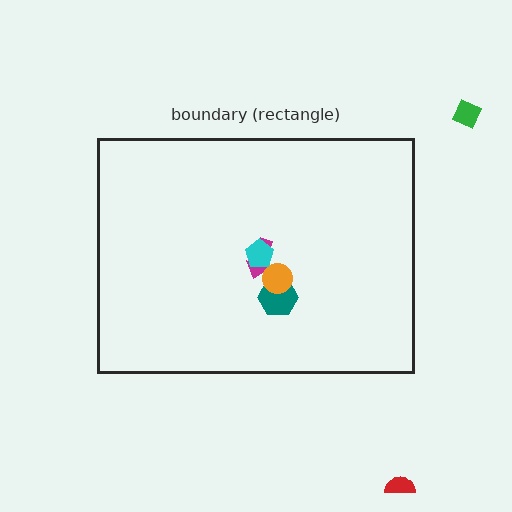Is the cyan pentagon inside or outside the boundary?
Inside.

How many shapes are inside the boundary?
4 inside, 2 outside.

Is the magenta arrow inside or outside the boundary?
Inside.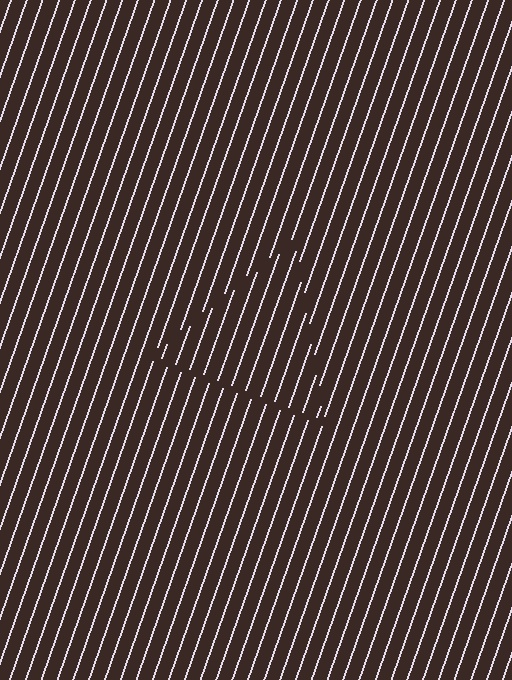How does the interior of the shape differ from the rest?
The interior of the shape contains the same grating, shifted by half a period — the contour is defined by the phase discontinuity where line-ends from the inner and outer gratings abut.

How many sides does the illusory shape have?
3 sides — the line-ends trace a triangle.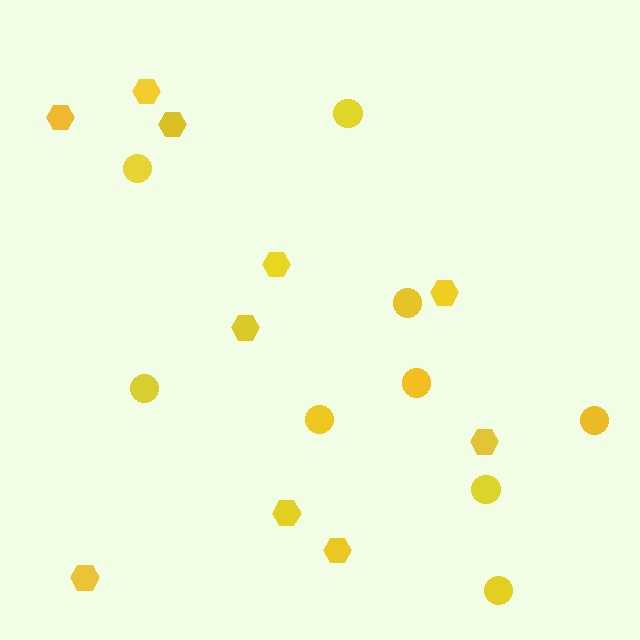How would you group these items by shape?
There are 2 groups: one group of circles (9) and one group of hexagons (10).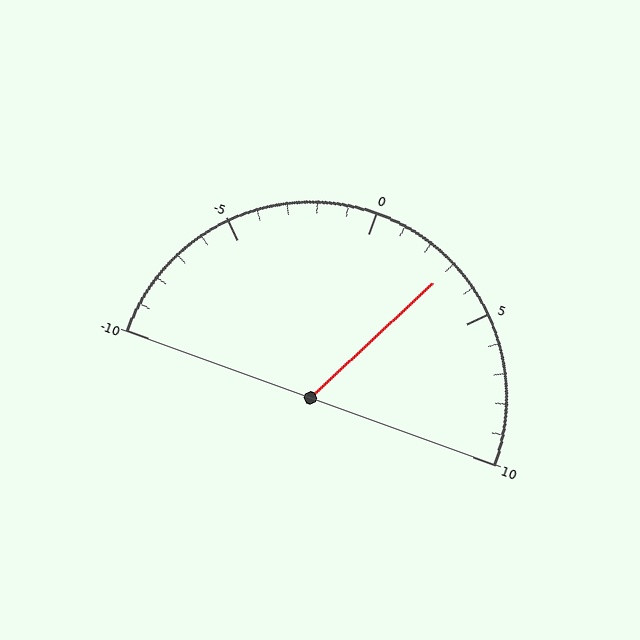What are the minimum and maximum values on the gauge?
The gauge ranges from -10 to 10.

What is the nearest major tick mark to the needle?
The nearest major tick mark is 5.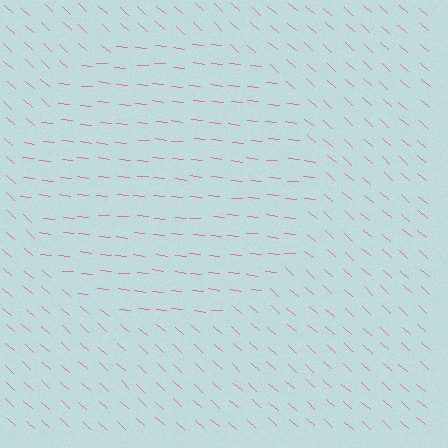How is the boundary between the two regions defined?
The boundary is defined purely by a change in line orientation (approximately 36 degrees difference). All lines are the same color and thickness.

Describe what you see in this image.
The image is filled with small pink line segments. A circle region in the image has lines oriented differently from the surrounding lines, creating a visible texture boundary.